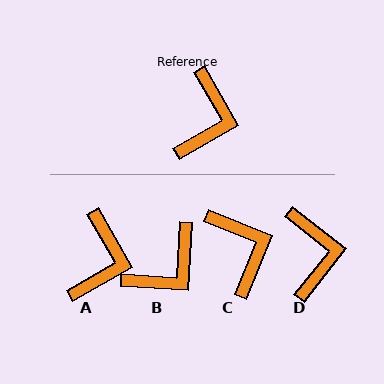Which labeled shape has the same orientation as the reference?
A.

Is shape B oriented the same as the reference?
No, it is off by about 33 degrees.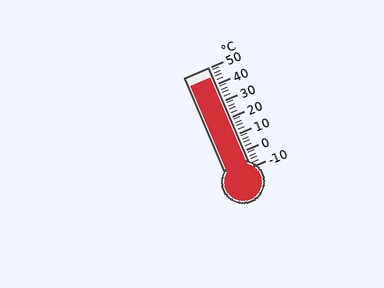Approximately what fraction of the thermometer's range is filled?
The thermometer is filled to approximately 90% of its range.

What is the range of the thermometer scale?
The thermometer scale ranges from -10°C to 50°C.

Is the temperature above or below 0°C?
The temperature is above 0°C.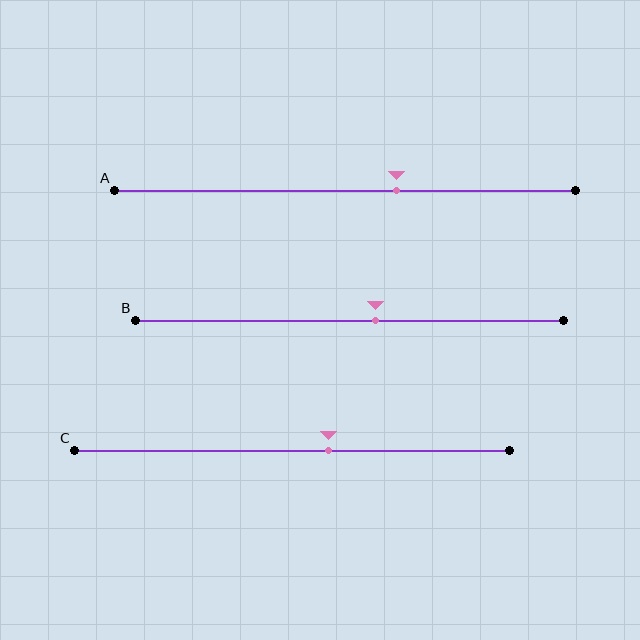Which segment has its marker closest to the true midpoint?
Segment B has its marker closest to the true midpoint.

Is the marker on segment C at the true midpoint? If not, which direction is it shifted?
No, the marker on segment C is shifted to the right by about 8% of the segment length.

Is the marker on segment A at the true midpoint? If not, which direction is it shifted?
No, the marker on segment A is shifted to the right by about 11% of the segment length.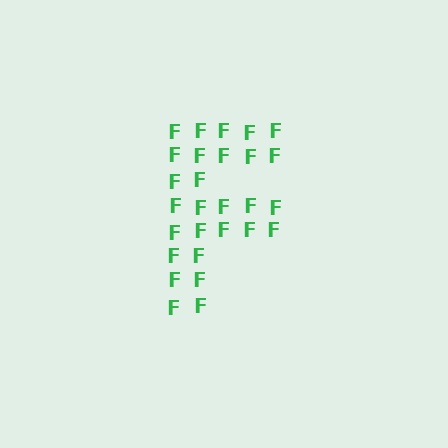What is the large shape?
The large shape is the letter F.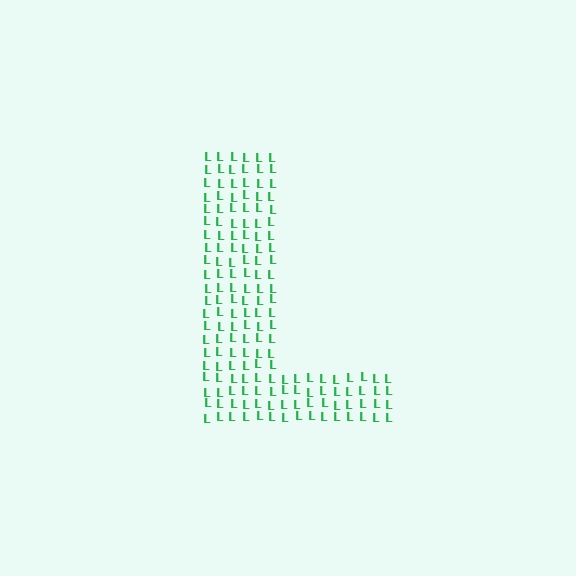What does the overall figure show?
The overall figure shows the letter L.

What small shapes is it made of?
It is made of small letter L's.